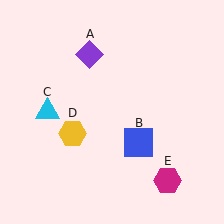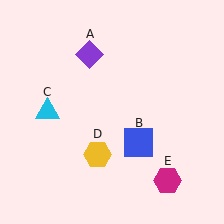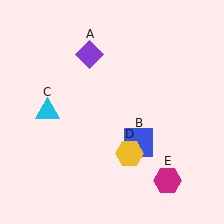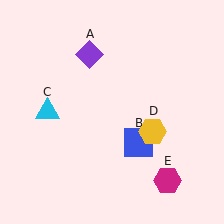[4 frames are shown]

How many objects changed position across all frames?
1 object changed position: yellow hexagon (object D).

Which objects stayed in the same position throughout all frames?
Purple diamond (object A) and blue square (object B) and cyan triangle (object C) and magenta hexagon (object E) remained stationary.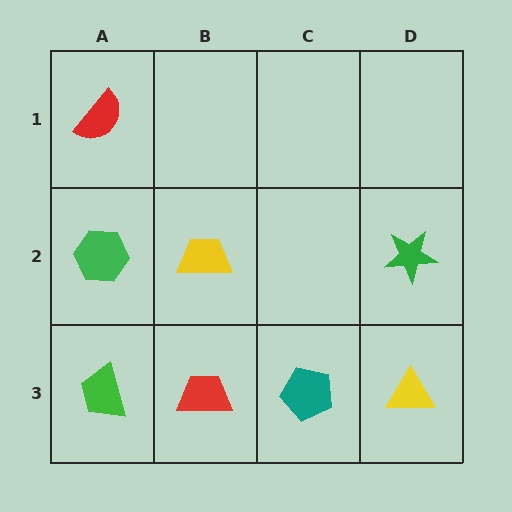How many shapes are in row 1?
1 shape.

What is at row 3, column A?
A green trapezoid.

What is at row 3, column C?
A teal pentagon.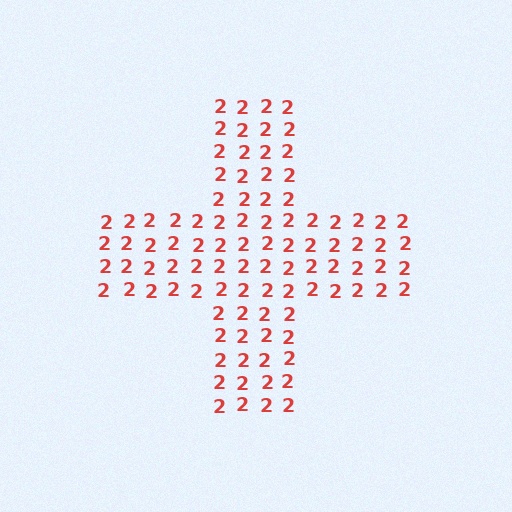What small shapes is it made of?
It is made of small digit 2's.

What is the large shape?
The large shape is a cross.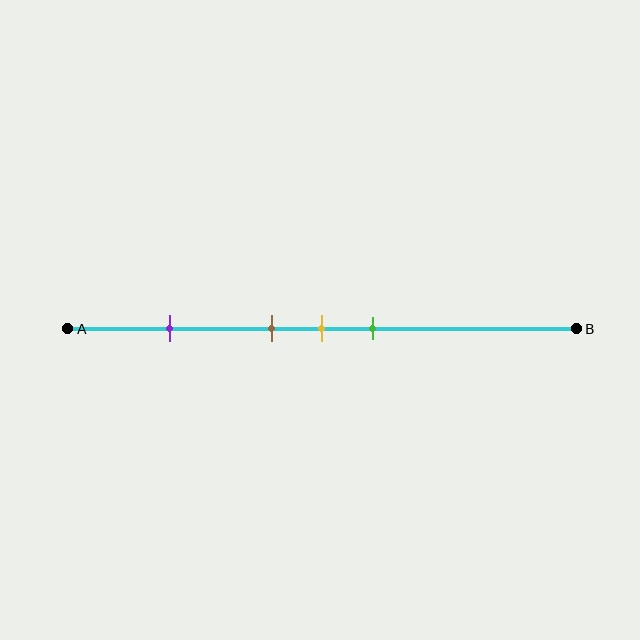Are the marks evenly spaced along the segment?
No, the marks are not evenly spaced.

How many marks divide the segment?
There are 4 marks dividing the segment.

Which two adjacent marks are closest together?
The brown and yellow marks are the closest adjacent pair.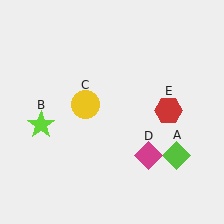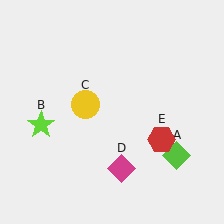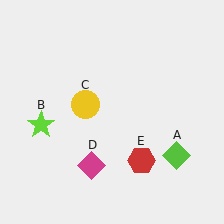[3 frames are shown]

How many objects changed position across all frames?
2 objects changed position: magenta diamond (object D), red hexagon (object E).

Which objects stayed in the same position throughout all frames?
Lime diamond (object A) and lime star (object B) and yellow circle (object C) remained stationary.